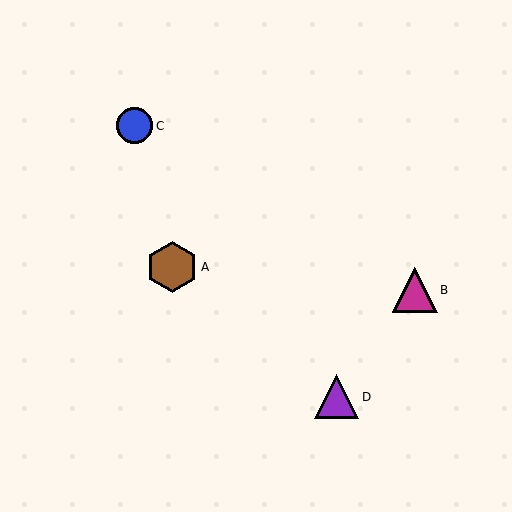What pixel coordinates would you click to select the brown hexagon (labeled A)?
Click at (172, 267) to select the brown hexagon A.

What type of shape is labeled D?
Shape D is a purple triangle.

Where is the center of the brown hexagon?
The center of the brown hexagon is at (172, 267).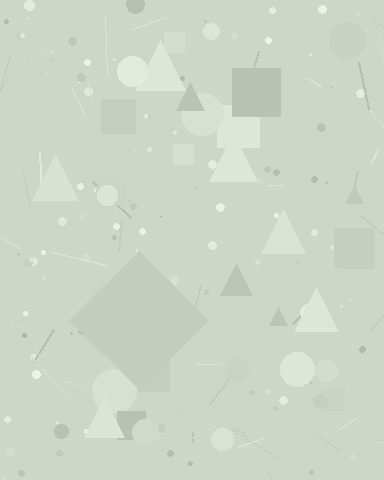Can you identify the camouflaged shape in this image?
The camouflaged shape is a diamond.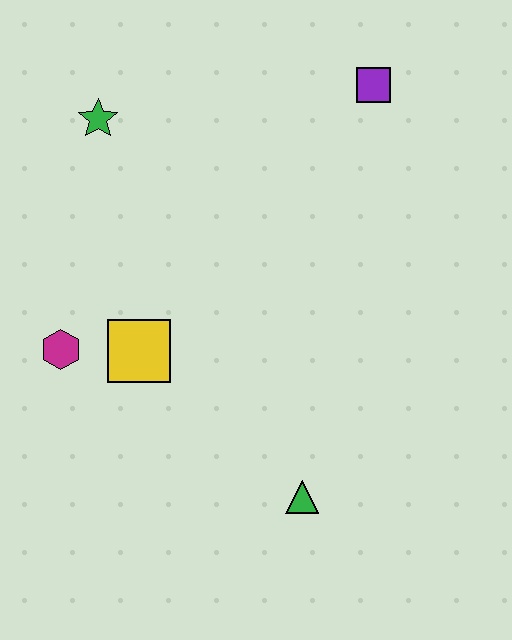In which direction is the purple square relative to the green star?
The purple square is to the right of the green star.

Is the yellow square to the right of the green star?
Yes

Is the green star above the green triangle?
Yes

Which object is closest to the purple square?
The green star is closest to the purple square.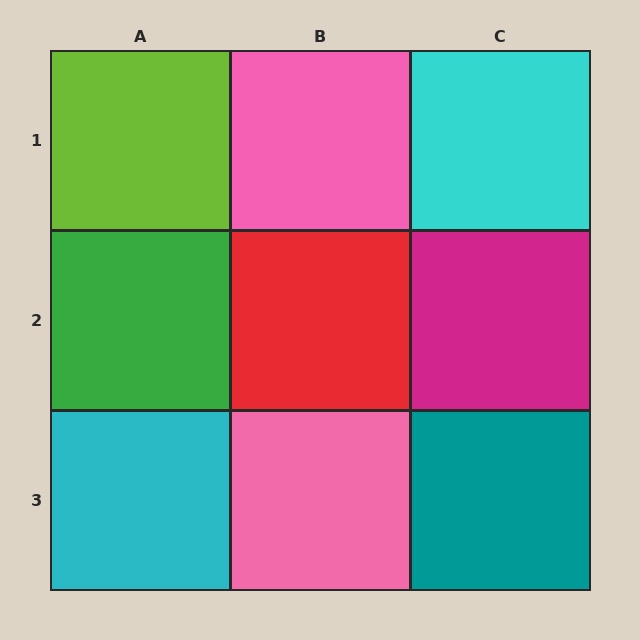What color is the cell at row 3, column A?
Cyan.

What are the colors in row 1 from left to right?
Lime, pink, cyan.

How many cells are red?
1 cell is red.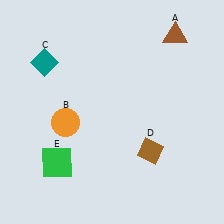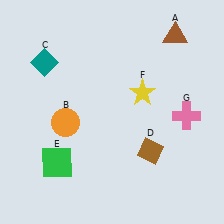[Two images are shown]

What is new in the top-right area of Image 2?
A yellow star (F) was added in the top-right area of Image 2.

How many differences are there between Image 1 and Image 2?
There are 2 differences between the two images.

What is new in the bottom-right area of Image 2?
A pink cross (G) was added in the bottom-right area of Image 2.